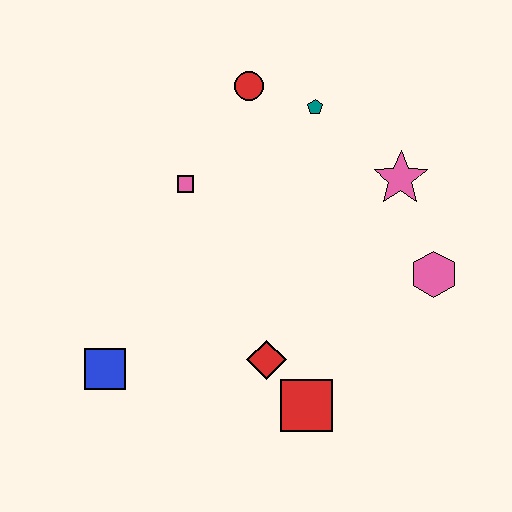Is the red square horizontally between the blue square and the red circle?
No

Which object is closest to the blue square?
The red diamond is closest to the blue square.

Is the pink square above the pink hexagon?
Yes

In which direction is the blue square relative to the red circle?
The blue square is below the red circle.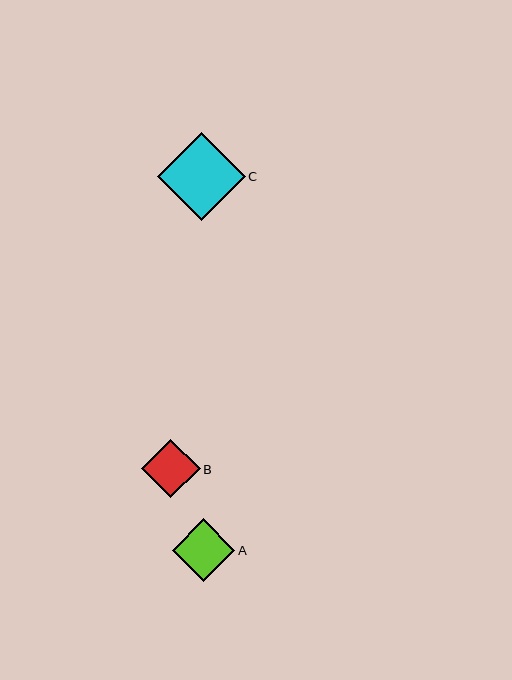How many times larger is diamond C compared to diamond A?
Diamond C is approximately 1.4 times the size of diamond A.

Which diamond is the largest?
Diamond C is the largest with a size of approximately 88 pixels.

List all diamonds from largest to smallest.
From largest to smallest: C, A, B.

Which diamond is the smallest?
Diamond B is the smallest with a size of approximately 58 pixels.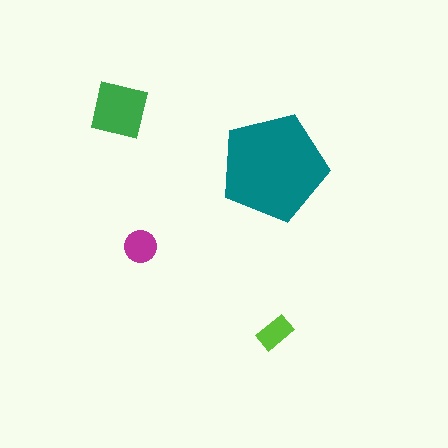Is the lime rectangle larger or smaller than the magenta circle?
Smaller.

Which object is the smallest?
The lime rectangle.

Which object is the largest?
The teal pentagon.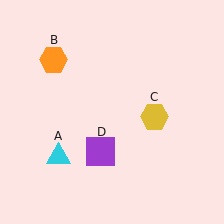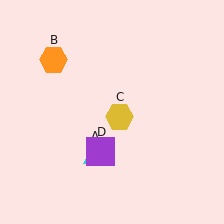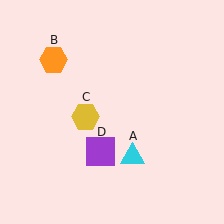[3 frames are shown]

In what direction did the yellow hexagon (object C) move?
The yellow hexagon (object C) moved left.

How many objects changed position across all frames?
2 objects changed position: cyan triangle (object A), yellow hexagon (object C).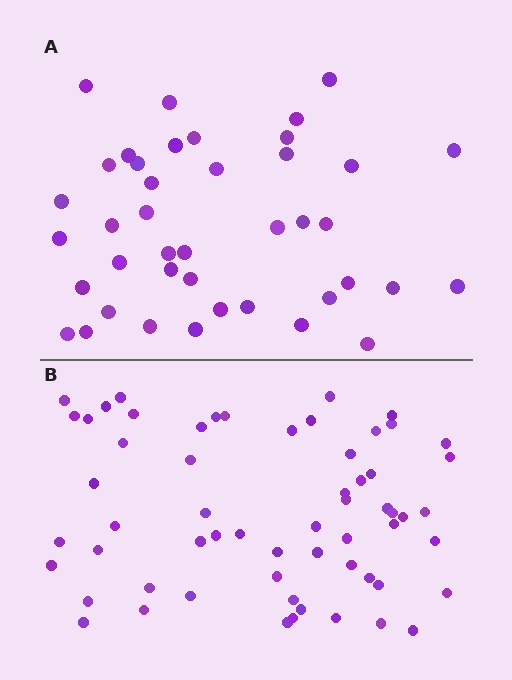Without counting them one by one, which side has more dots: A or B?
Region B (the bottom region) has more dots.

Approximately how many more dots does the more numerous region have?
Region B has approximately 20 more dots than region A.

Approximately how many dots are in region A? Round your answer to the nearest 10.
About 40 dots. (The exact count is 41, which rounds to 40.)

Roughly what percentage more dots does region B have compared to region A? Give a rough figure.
About 45% more.